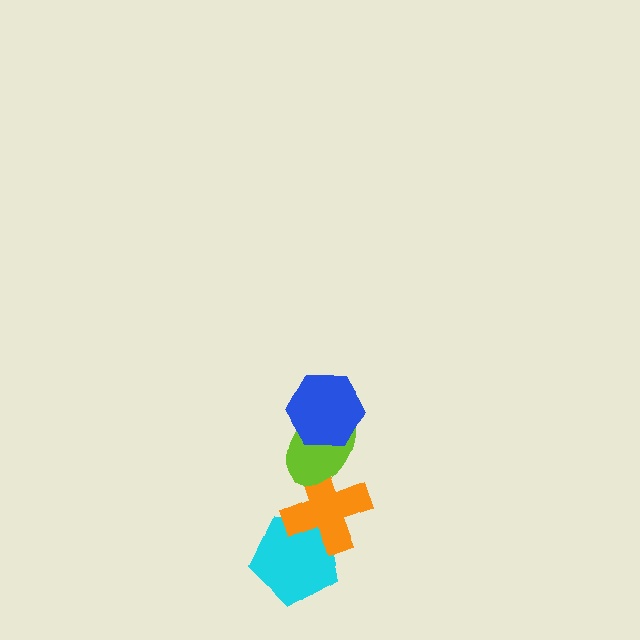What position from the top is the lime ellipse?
The lime ellipse is 2nd from the top.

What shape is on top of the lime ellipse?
The blue hexagon is on top of the lime ellipse.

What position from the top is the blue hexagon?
The blue hexagon is 1st from the top.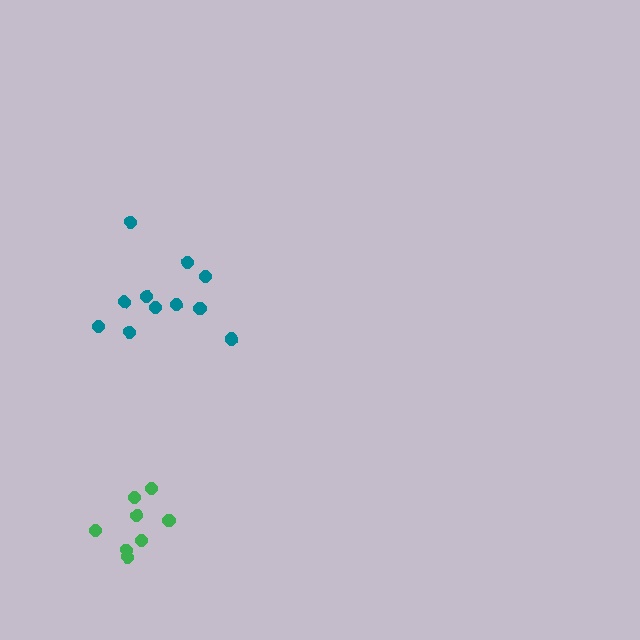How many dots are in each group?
Group 1: 11 dots, Group 2: 8 dots (19 total).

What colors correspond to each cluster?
The clusters are colored: teal, green.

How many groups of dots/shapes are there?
There are 2 groups.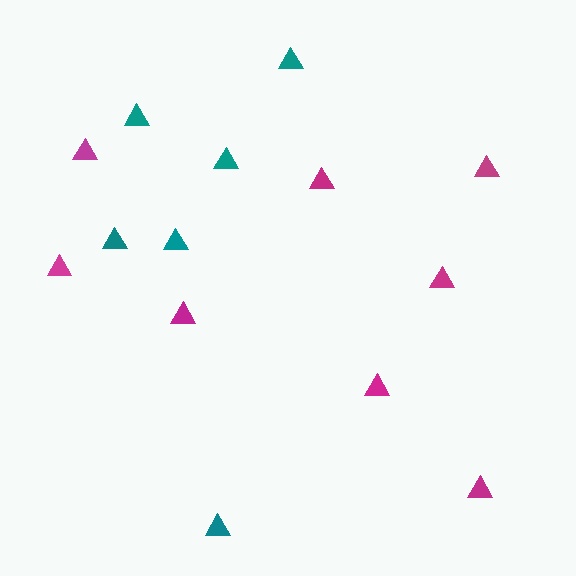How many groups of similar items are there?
There are 2 groups: one group of teal triangles (6) and one group of magenta triangles (8).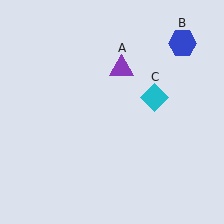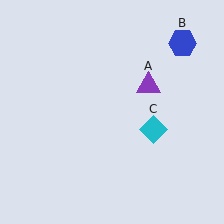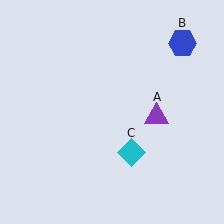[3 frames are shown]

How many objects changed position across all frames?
2 objects changed position: purple triangle (object A), cyan diamond (object C).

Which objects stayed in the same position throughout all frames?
Blue hexagon (object B) remained stationary.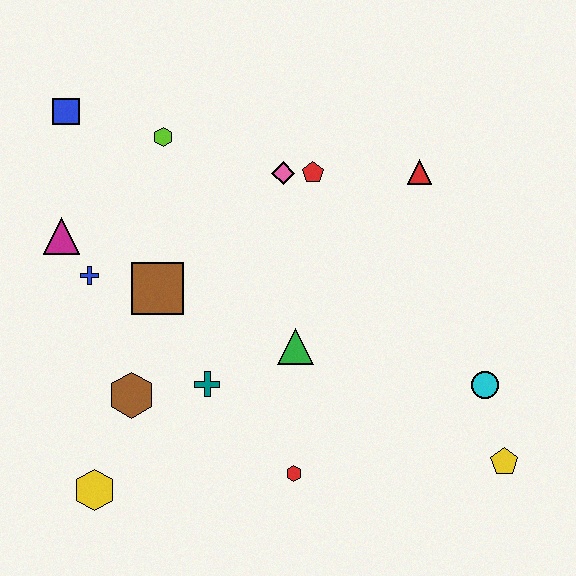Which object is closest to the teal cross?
The brown hexagon is closest to the teal cross.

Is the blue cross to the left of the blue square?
No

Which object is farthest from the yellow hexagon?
The red triangle is farthest from the yellow hexagon.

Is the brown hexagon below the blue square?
Yes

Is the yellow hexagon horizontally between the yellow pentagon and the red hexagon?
No